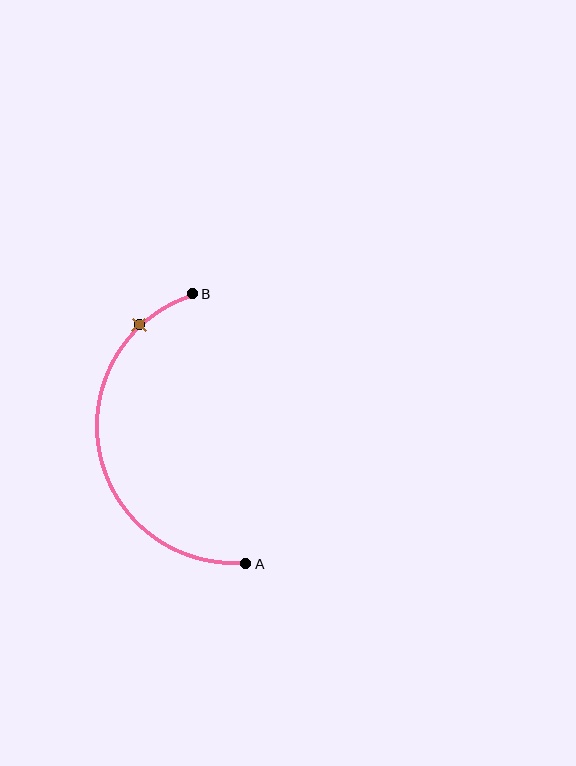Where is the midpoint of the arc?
The arc midpoint is the point on the curve farthest from the straight line joining A and B. It sits to the left of that line.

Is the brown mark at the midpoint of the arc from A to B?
No. The brown mark lies on the arc but is closer to endpoint B. The arc midpoint would be at the point on the curve equidistant along the arc from both A and B.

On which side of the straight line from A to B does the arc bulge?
The arc bulges to the left of the straight line connecting A and B.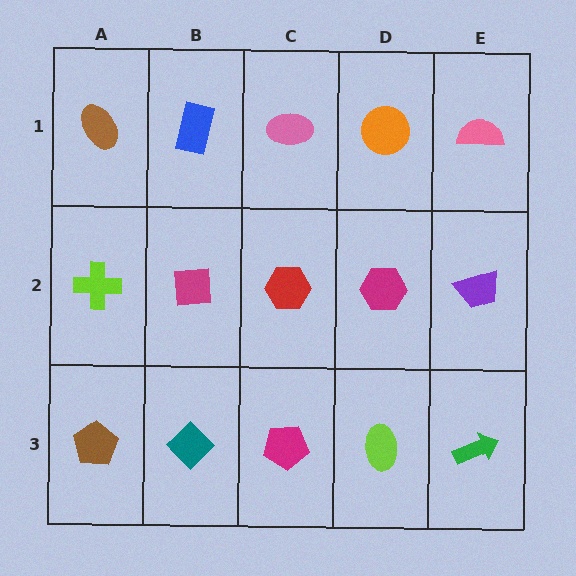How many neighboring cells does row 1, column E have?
2.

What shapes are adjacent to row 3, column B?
A magenta square (row 2, column B), a brown pentagon (row 3, column A), a magenta pentagon (row 3, column C).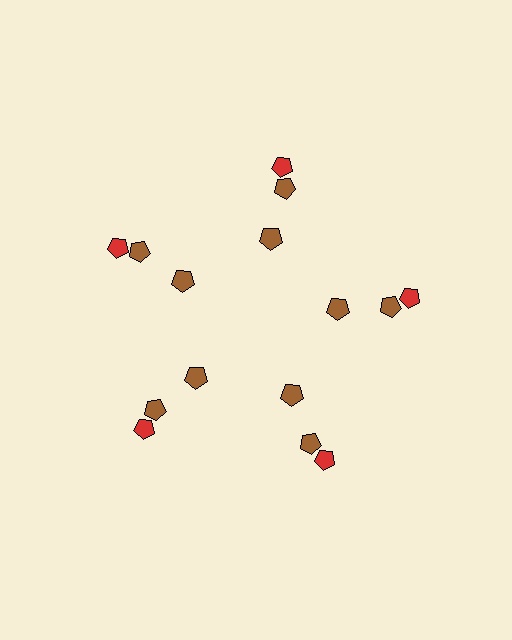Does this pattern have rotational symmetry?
Yes, this pattern has 5-fold rotational symmetry. It looks the same after rotating 72 degrees around the center.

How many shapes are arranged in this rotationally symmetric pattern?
There are 15 shapes, arranged in 5 groups of 3.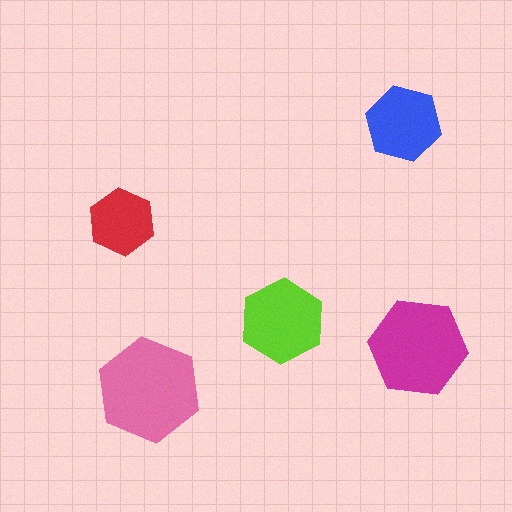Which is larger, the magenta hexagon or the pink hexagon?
The pink one.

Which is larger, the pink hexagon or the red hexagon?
The pink one.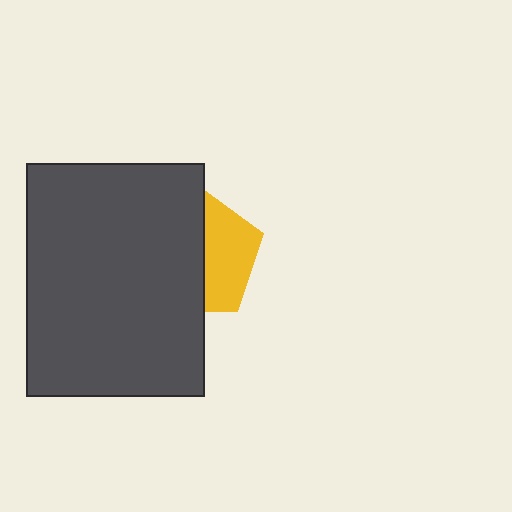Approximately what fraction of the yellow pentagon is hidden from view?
Roughly 59% of the yellow pentagon is hidden behind the dark gray rectangle.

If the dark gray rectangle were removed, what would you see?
You would see the complete yellow pentagon.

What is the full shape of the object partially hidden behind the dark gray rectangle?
The partially hidden object is a yellow pentagon.